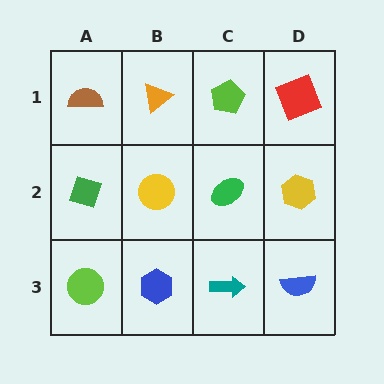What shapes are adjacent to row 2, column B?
An orange triangle (row 1, column B), a blue hexagon (row 3, column B), a green diamond (row 2, column A), a green ellipse (row 2, column C).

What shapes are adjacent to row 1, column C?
A green ellipse (row 2, column C), an orange triangle (row 1, column B), a red square (row 1, column D).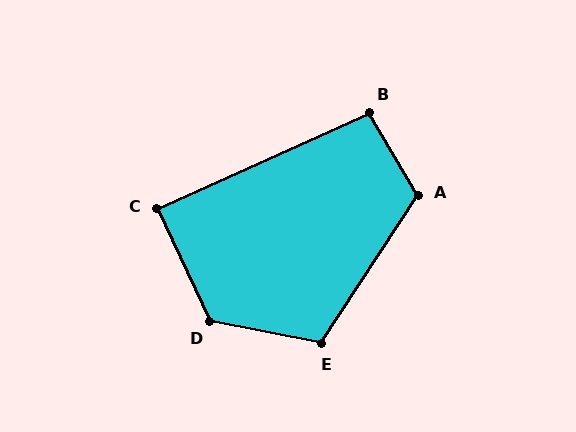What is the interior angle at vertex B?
Approximately 96 degrees (obtuse).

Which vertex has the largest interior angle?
D, at approximately 126 degrees.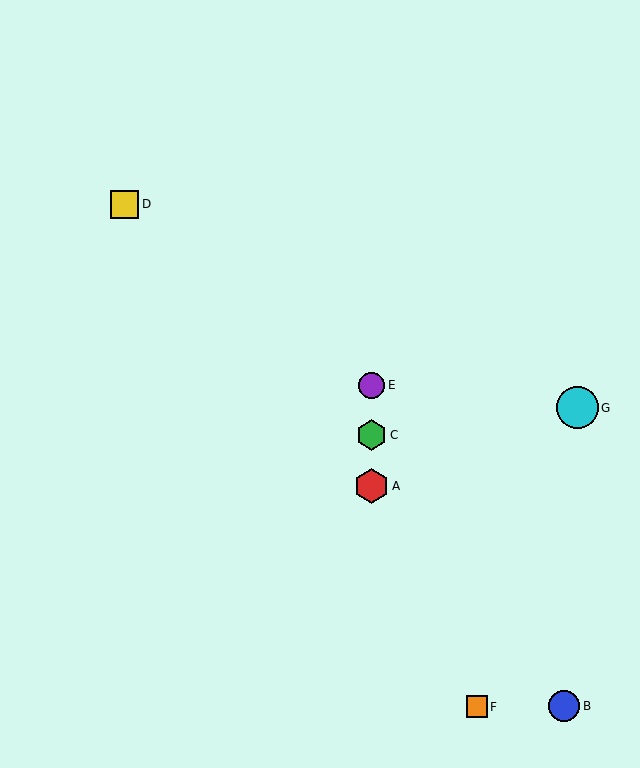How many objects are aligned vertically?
3 objects (A, C, E) are aligned vertically.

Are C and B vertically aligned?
No, C is at x≈371 and B is at x≈564.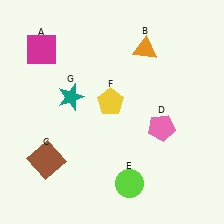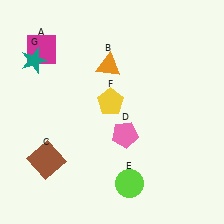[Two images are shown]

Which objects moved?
The objects that moved are: the orange triangle (B), the pink pentagon (D), the teal star (G).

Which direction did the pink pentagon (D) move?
The pink pentagon (D) moved left.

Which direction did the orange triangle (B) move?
The orange triangle (B) moved left.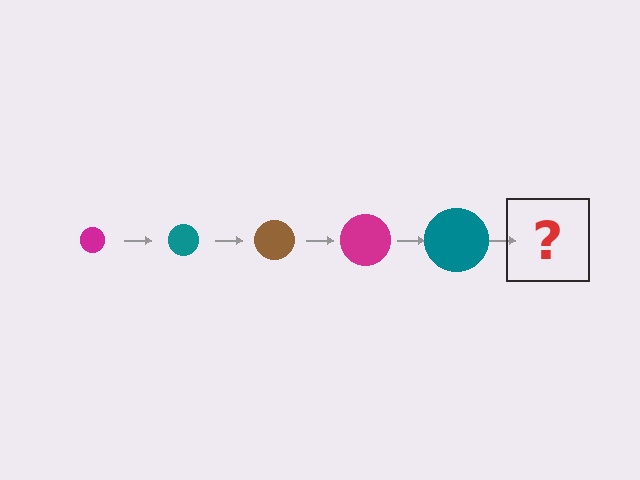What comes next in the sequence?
The next element should be a brown circle, larger than the previous one.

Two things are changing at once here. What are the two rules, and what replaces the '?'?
The two rules are that the circle grows larger each step and the color cycles through magenta, teal, and brown. The '?' should be a brown circle, larger than the previous one.